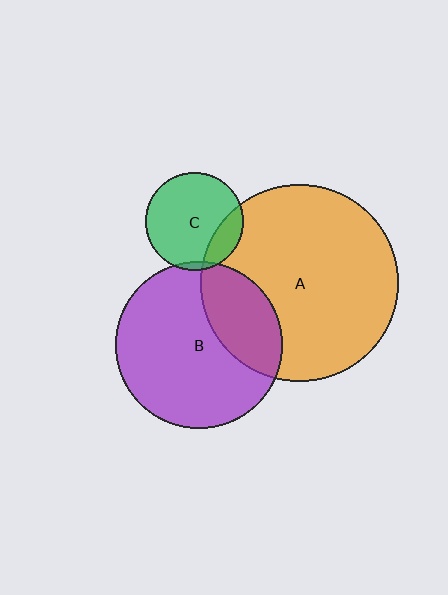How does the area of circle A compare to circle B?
Approximately 1.4 times.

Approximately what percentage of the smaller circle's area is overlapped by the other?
Approximately 30%.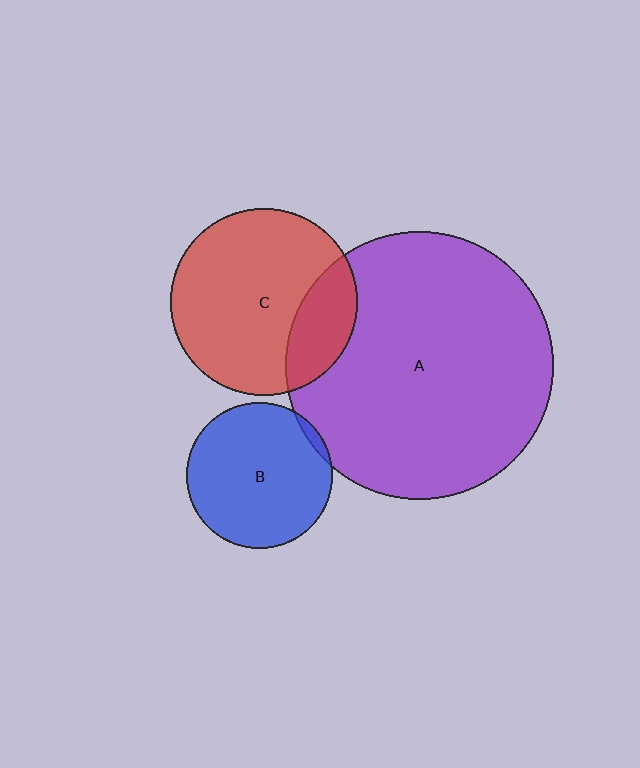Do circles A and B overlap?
Yes.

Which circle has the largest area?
Circle A (purple).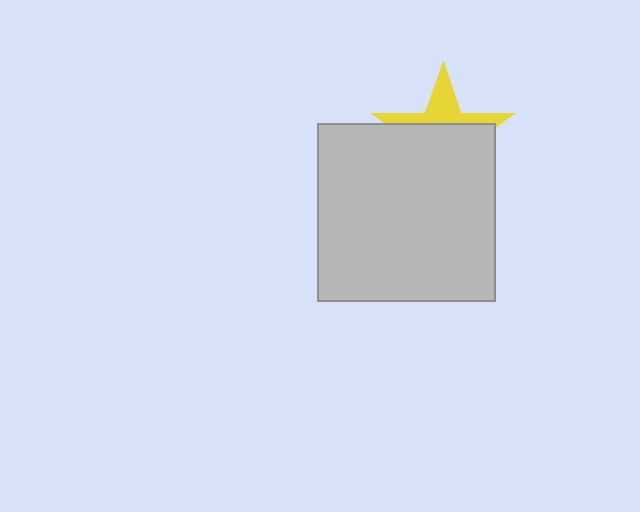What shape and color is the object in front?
The object in front is a light gray square.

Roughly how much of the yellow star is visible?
A small part of it is visible (roughly 34%).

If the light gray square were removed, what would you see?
You would see the complete yellow star.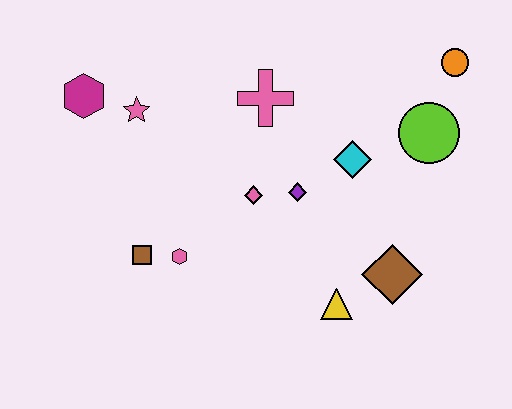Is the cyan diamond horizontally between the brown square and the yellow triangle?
No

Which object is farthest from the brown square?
The orange circle is farthest from the brown square.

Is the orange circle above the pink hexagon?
Yes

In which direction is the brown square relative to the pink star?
The brown square is below the pink star.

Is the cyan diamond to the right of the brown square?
Yes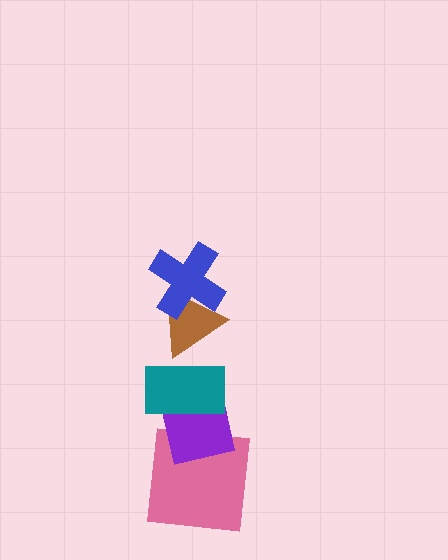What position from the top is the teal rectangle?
The teal rectangle is 3rd from the top.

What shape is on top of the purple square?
The teal rectangle is on top of the purple square.